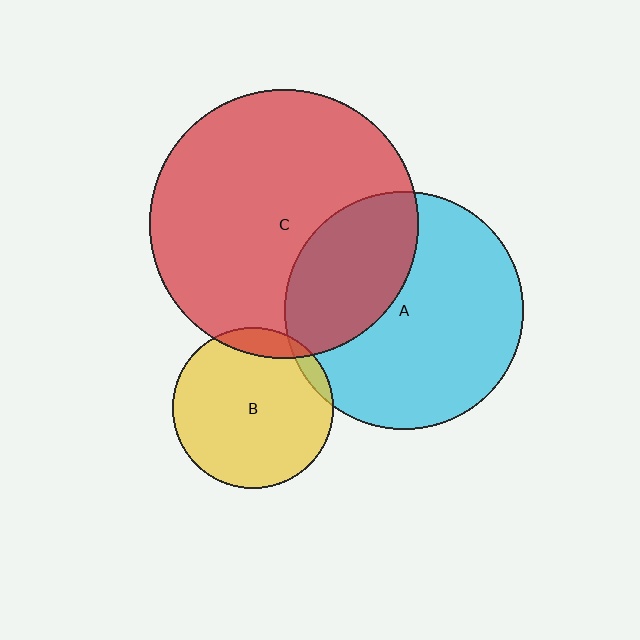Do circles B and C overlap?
Yes.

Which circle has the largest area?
Circle C (red).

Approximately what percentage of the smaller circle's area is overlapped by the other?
Approximately 10%.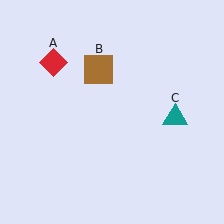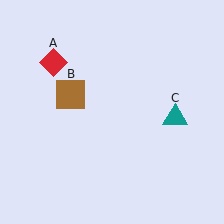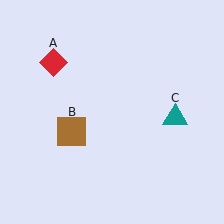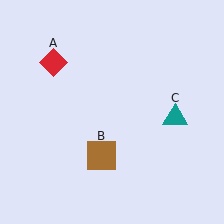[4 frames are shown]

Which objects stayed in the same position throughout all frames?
Red diamond (object A) and teal triangle (object C) remained stationary.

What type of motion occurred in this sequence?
The brown square (object B) rotated counterclockwise around the center of the scene.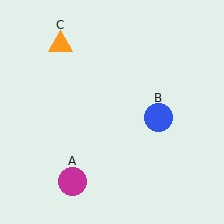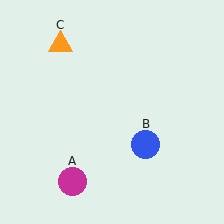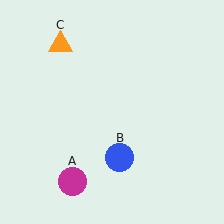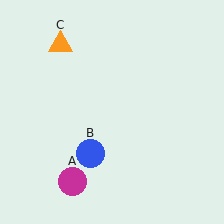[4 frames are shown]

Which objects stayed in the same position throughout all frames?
Magenta circle (object A) and orange triangle (object C) remained stationary.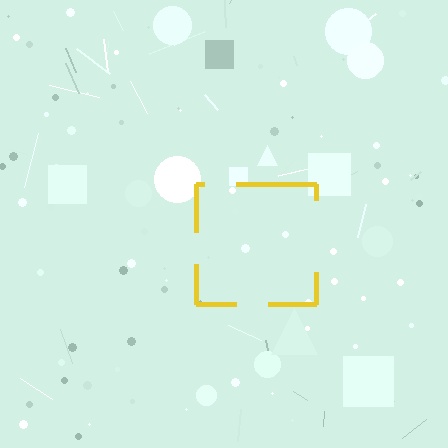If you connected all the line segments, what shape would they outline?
They would outline a square.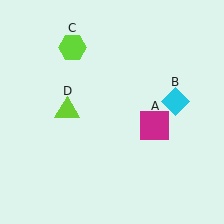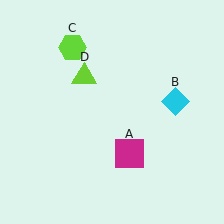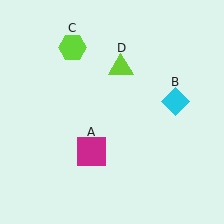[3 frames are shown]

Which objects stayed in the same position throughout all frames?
Cyan diamond (object B) and lime hexagon (object C) remained stationary.